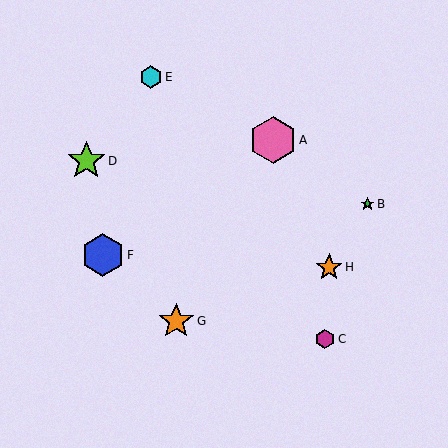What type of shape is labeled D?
Shape D is a lime star.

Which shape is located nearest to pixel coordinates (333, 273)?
The orange star (labeled H) at (329, 267) is nearest to that location.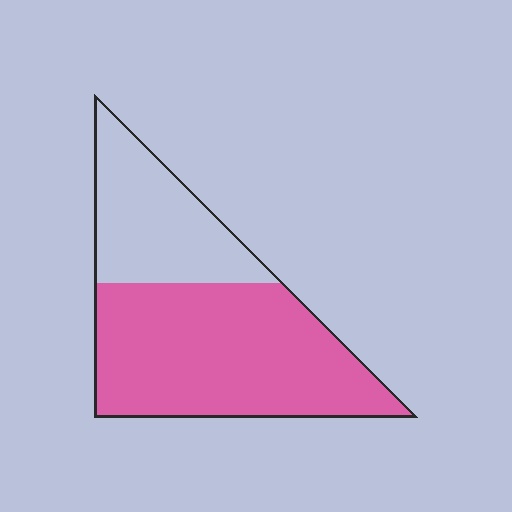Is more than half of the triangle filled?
Yes.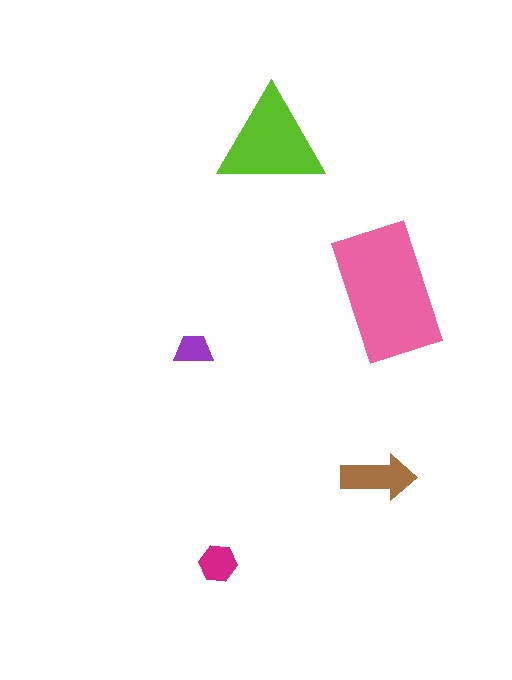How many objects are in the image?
There are 5 objects in the image.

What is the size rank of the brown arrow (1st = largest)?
3rd.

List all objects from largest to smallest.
The pink rectangle, the lime triangle, the brown arrow, the magenta hexagon, the purple trapezoid.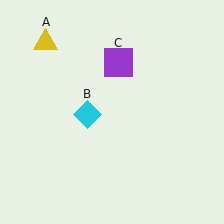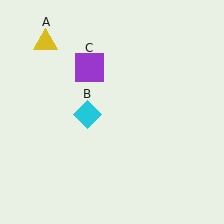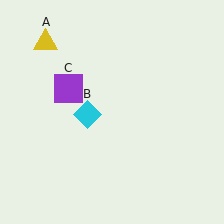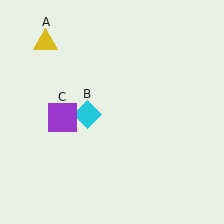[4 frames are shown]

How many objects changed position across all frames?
1 object changed position: purple square (object C).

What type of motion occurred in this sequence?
The purple square (object C) rotated counterclockwise around the center of the scene.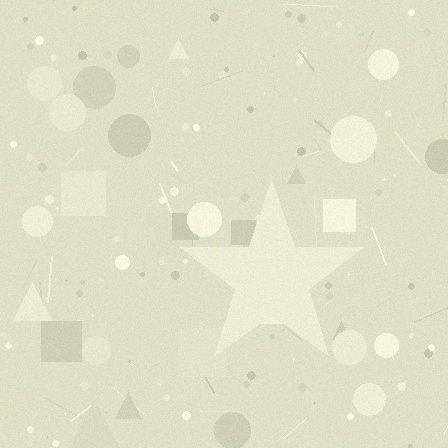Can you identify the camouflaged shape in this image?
The camouflaged shape is a star.